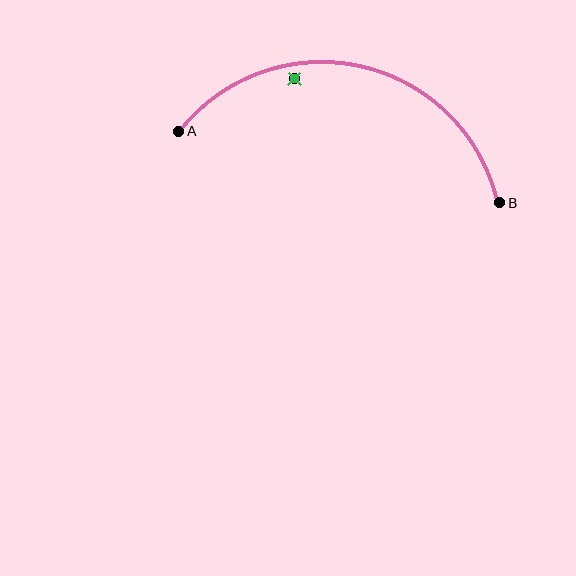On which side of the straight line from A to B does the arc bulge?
The arc bulges above the straight line connecting A and B.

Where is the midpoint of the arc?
The arc midpoint is the point on the curve farthest from the straight line joining A and B. It sits above that line.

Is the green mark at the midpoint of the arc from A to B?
No — the green mark does not lie on the arc at all. It sits slightly inside the curve.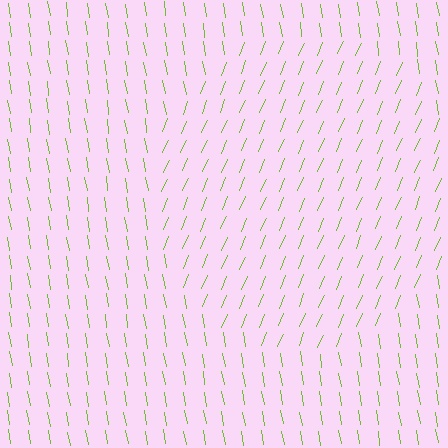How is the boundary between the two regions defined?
The boundary is defined purely by a change in line orientation (approximately 32 degrees difference). All lines are the same color and thickness.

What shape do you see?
I see a circle.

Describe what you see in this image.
The image is filled with small lime line segments. A circle region in the image has lines oriented differently from the surrounding lines, creating a visible texture boundary.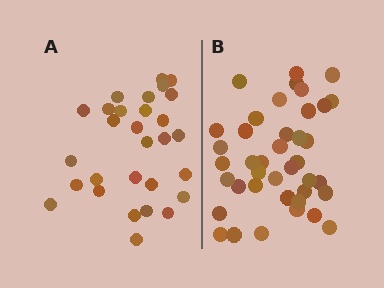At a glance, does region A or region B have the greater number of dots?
Region B (the right region) has more dots.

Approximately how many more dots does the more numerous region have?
Region B has roughly 12 or so more dots than region A.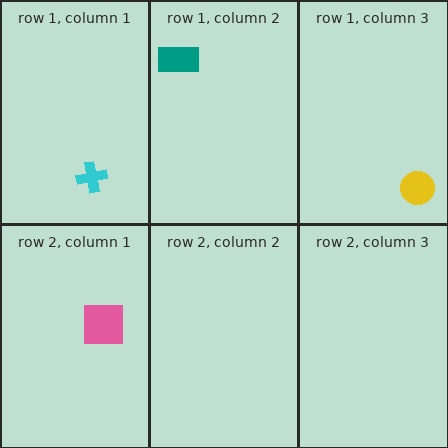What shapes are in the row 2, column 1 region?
The pink square.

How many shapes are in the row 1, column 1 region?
1.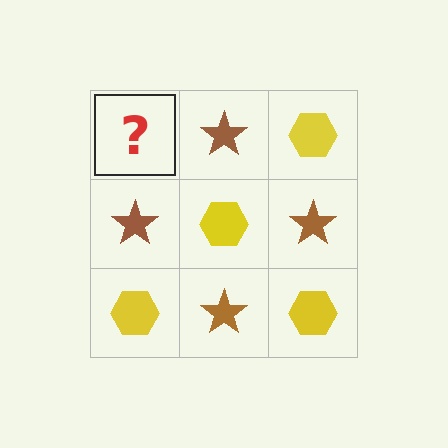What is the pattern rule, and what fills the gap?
The rule is that it alternates yellow hexagon and brown star in a checkerboard pattern. The gap should be filled with a yellow hexagon.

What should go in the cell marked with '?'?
The missing cell should contain a yellow hexagon.